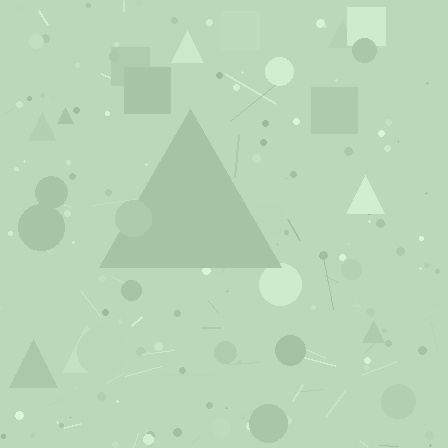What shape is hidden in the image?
A triangle is hidden in the image.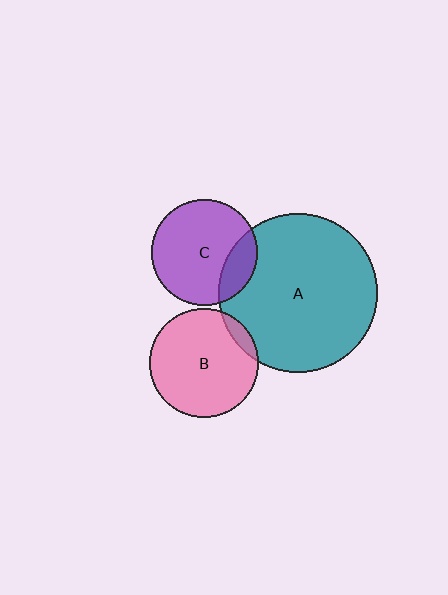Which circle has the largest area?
Circle A (teal).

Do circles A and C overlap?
Yes.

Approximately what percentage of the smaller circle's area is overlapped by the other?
Approximately 20%.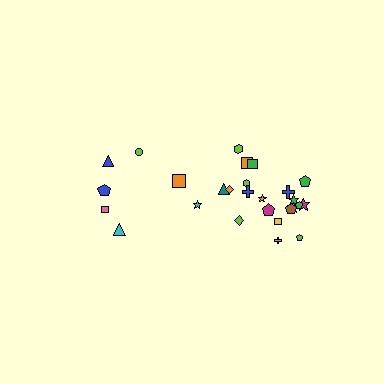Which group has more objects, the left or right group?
The right group.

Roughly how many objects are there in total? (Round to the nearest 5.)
Roughly 25 objects in total.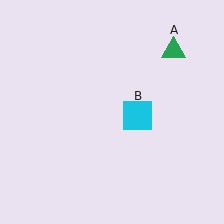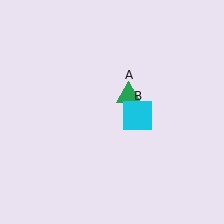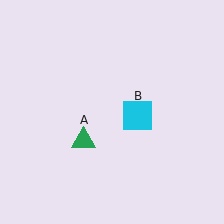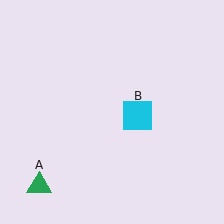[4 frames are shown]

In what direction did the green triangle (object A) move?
The green triangle (object A) moved down and to the left.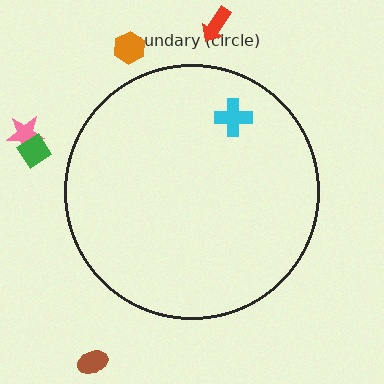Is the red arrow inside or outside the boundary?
Outside.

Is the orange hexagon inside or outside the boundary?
Outside.